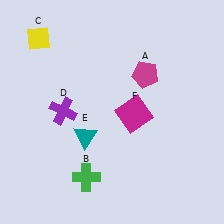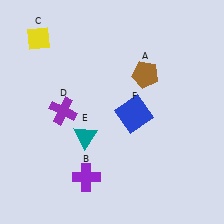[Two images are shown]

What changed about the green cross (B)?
In Image 1, B is green. In Image 2, it changed to purple.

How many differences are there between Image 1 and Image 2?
There are 3 differences between the two images.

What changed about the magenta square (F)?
In Image 1, F is magenta. In Image 2, it changed to blue.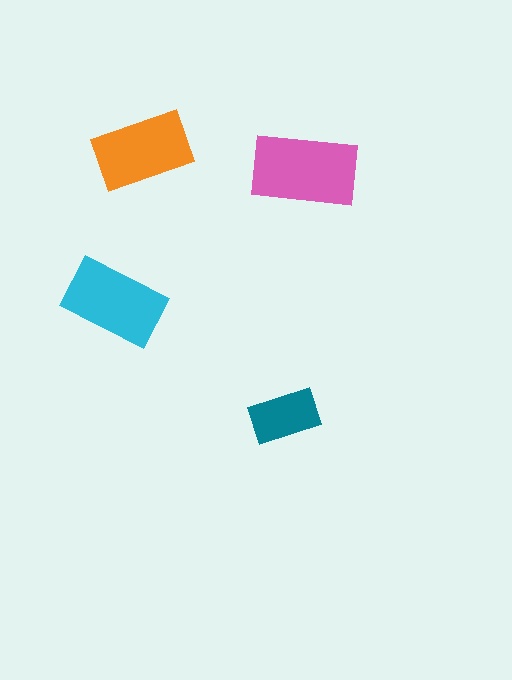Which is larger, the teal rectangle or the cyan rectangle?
The cyan one.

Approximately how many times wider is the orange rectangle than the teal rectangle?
About 1.5 times wider.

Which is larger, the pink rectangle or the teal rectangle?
The pink one.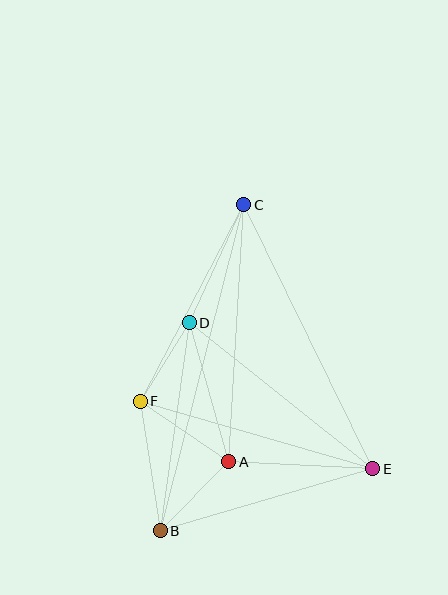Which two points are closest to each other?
Points D and F are closest to each other.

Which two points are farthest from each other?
Points B and C are farthest from each other.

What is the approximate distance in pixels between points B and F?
The distance between B and F is approximately 131 pixels.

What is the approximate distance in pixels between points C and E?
The distance between C and E is approximately 294 pixels.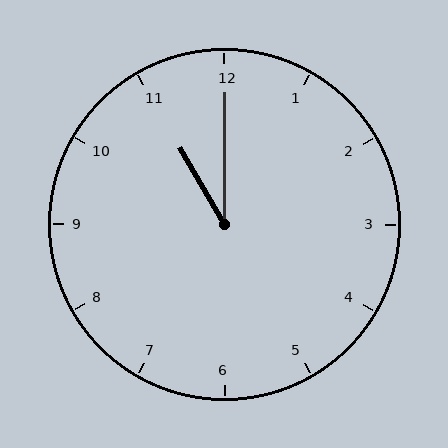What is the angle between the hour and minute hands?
Approximately 30 degrees.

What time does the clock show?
11:00.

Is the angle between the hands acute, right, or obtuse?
It is acute.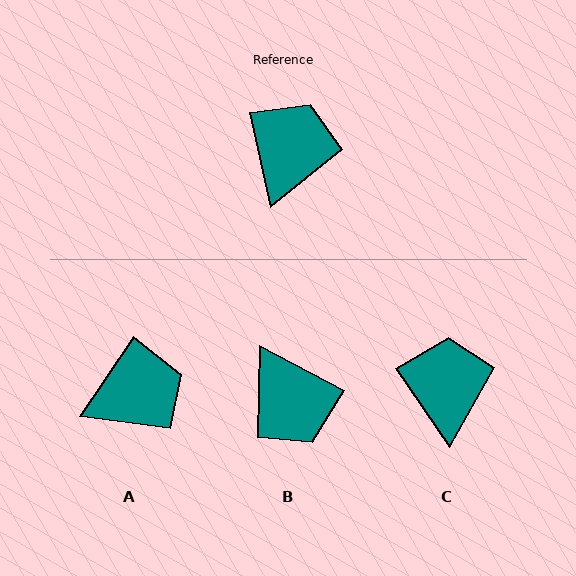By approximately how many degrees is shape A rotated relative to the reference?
Approximately 46 degrees clockwise.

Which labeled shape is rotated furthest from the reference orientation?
B, about 130 degrees away.